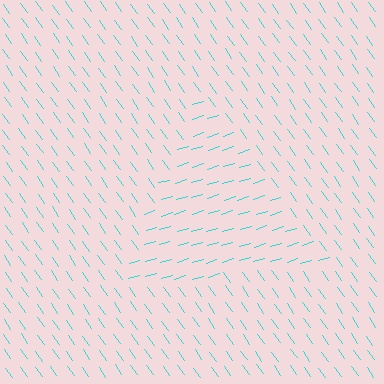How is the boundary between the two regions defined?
The boundary is defined purely by a change in line orientation (approximately 72 degrees difference). All lines are the same color and thickness.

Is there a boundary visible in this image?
Yes, there is a texture boundary formed by a change in line orientation.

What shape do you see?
I see a triangle.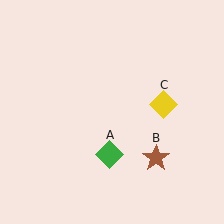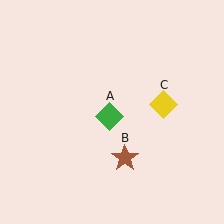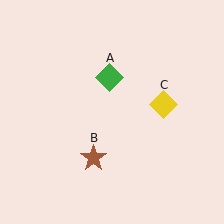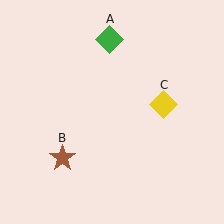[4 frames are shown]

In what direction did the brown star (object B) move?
The brown star (object B) moved left.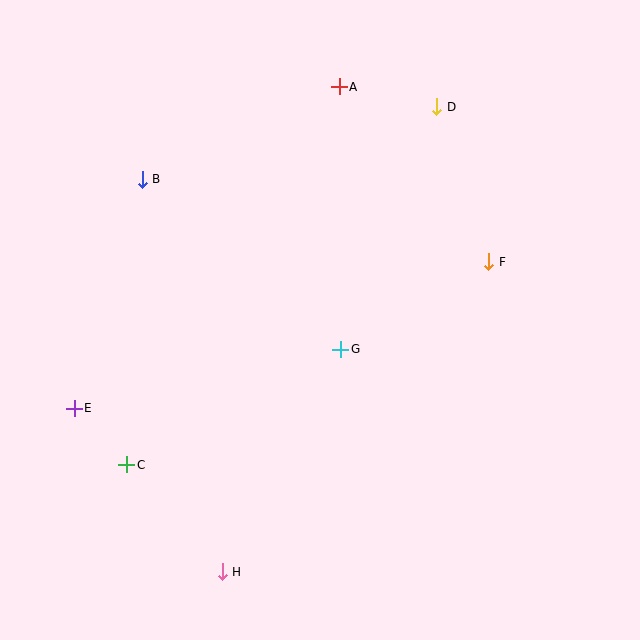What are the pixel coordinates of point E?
Point E is at (74, 408).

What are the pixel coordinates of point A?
Point A is at (339, 87).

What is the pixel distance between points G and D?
The distance between G and D is 261 pixels.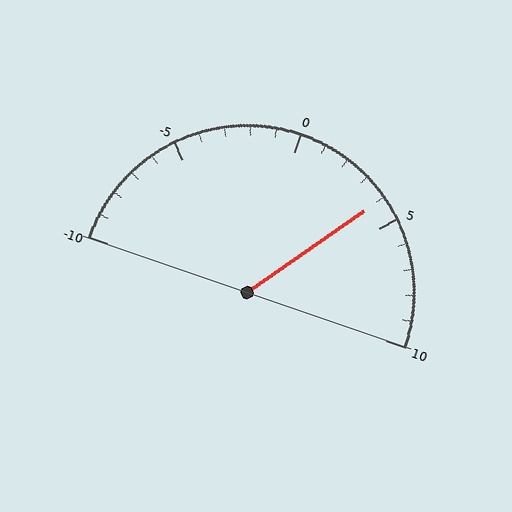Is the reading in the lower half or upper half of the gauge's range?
The reading is in the upper half of the range (-10 to 10).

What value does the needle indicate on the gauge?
The needle indicates approximately 4.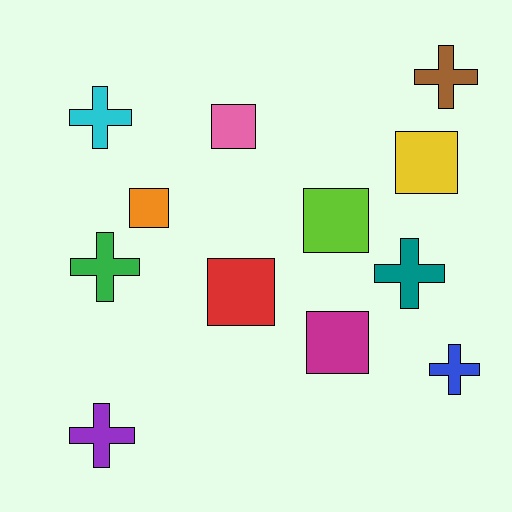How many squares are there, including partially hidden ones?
There are 6 squares.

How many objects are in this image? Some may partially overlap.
There are 12 objects.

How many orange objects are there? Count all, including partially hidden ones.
There is 1 orange object.